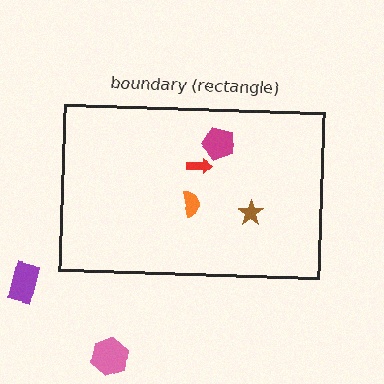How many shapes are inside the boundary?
4 inside, 2 outside.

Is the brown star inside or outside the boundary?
Inside.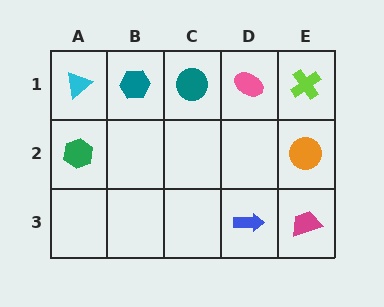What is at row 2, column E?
An orange circle.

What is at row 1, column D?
A pink ellipse.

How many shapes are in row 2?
2 shapes.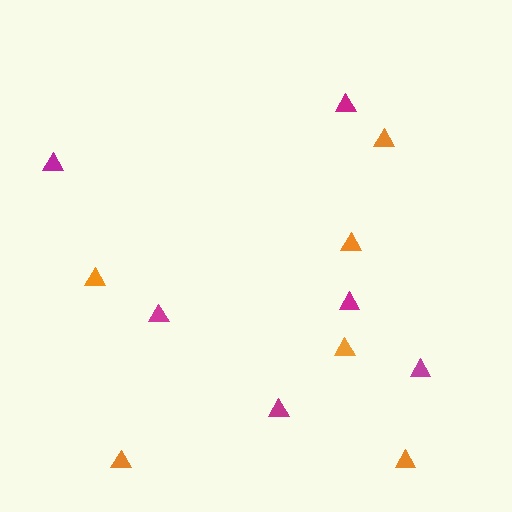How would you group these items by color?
There are 2 groups: one group of orange triangles (6) and one group of magenta triangles (6).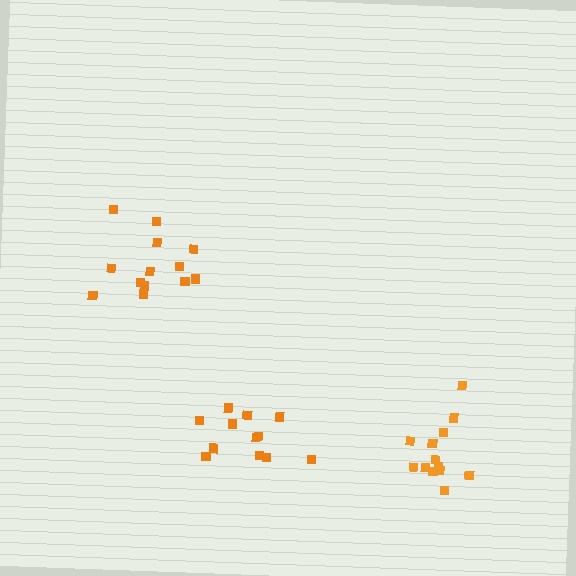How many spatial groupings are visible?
There are 3 spatial groupings.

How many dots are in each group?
Group 1: 12 dots, Group 2: 13 dots, Group 3: 13 dots (38 total).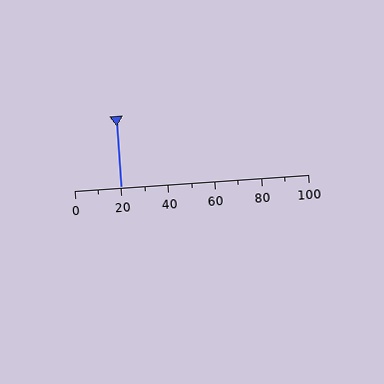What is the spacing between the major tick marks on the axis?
The major ticks are spaced 20 apart.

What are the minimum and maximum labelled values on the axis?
The axis runs from 0 to 100.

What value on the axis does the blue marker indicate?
The marker indicates approximately 20.